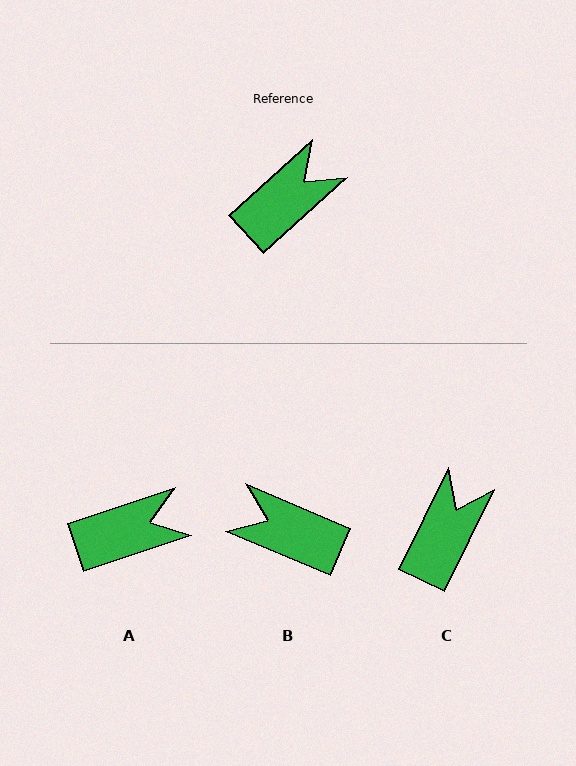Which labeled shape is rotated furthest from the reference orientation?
B, about 115 degrees away.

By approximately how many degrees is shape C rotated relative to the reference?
Approximately 21 degrees counter-clockwise.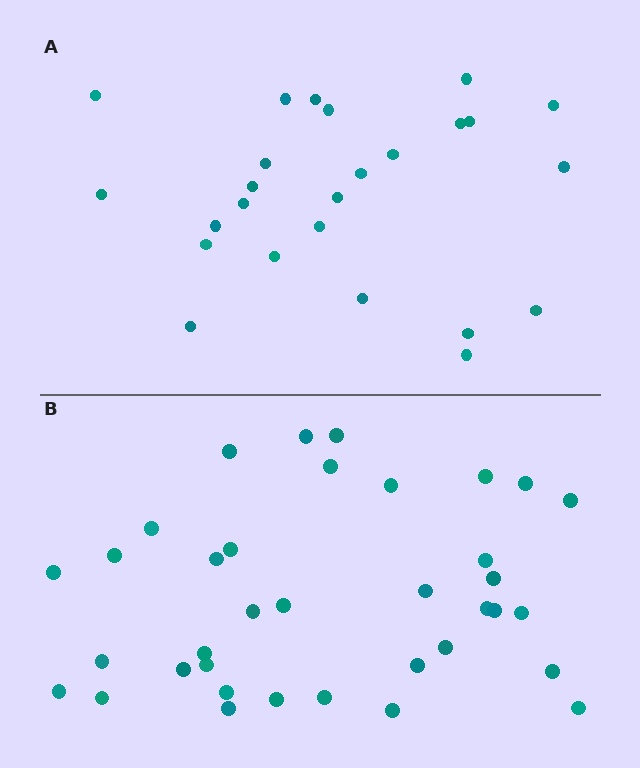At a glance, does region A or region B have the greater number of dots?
Region B (the bottom region) has more dots.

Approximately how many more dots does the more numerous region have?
Region B has roughly 12 or so more dots than region A.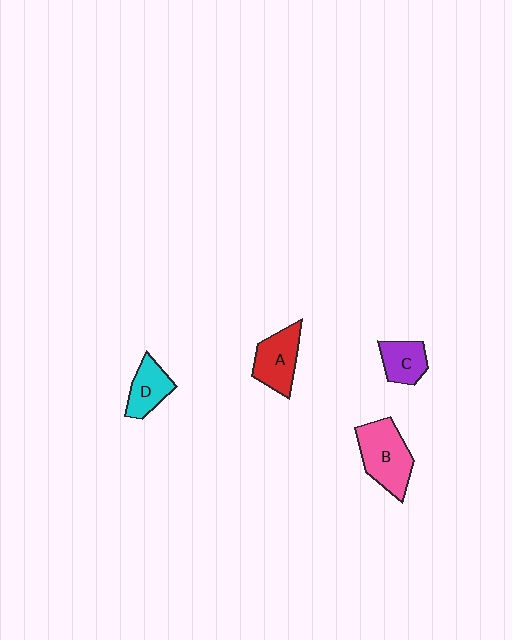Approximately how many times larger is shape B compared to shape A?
Approximately 1.3 times.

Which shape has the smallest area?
Shape C (purple).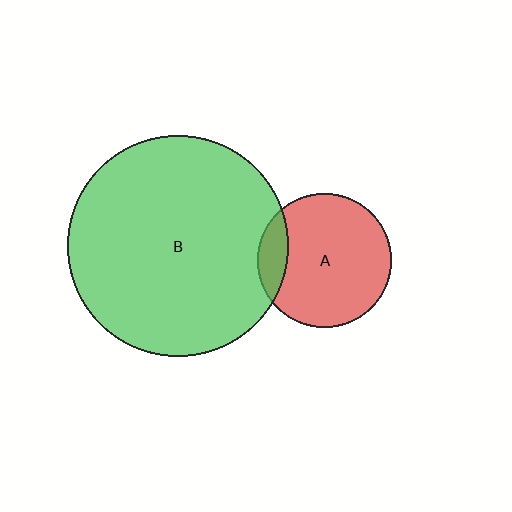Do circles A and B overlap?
Yes.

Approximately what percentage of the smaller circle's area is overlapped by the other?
Approximately 15%.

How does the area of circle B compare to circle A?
Approximately 2.7 times.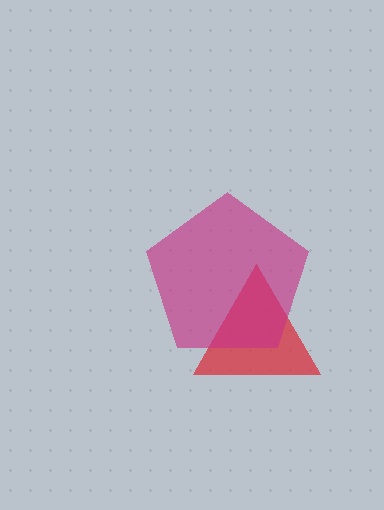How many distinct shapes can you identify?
There are 2 distinct shapes: a red triangle, a magenta pentagon.